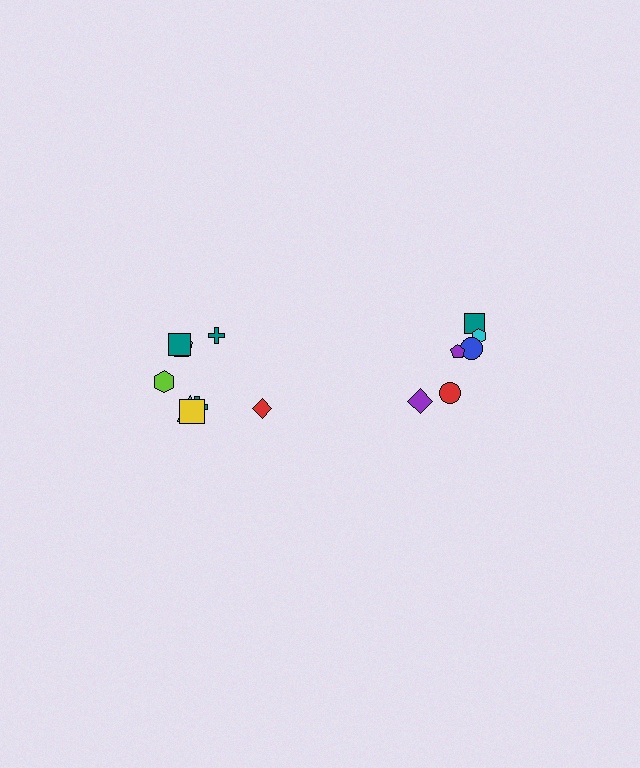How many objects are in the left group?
There are 8 objects.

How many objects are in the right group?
There are 6 objects.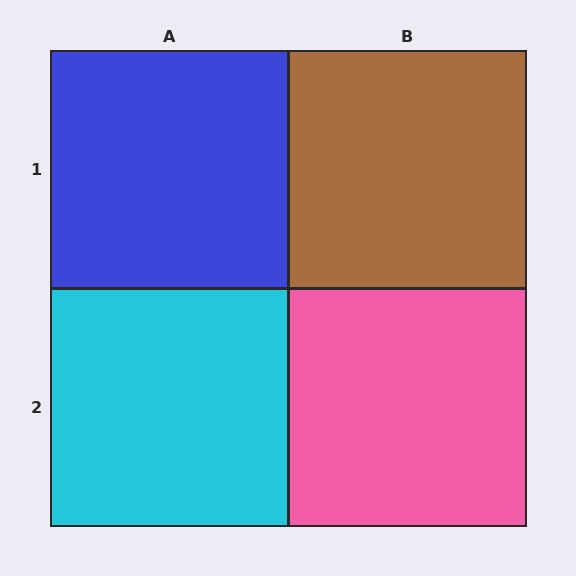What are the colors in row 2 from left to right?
Cyan, pink.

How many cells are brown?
1 cell is brown.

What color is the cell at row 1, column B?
Brown.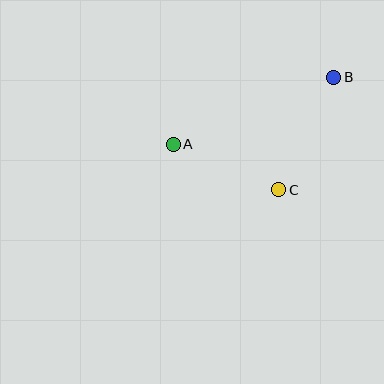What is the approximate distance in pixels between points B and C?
The distance between B and C is approximately 125 pixels.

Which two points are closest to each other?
Points A and C are closest to each other.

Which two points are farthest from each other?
Points A and B are farthest from each other.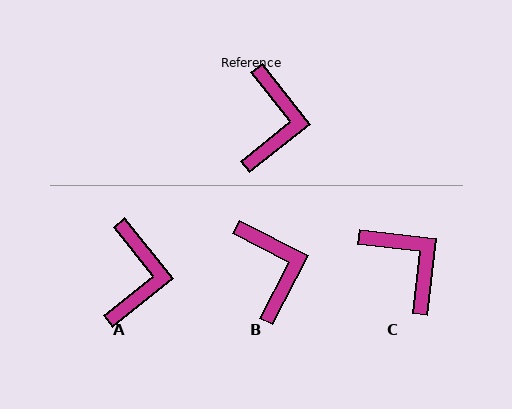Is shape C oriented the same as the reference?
No, it is off by about 45 degrees.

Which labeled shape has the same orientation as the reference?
A.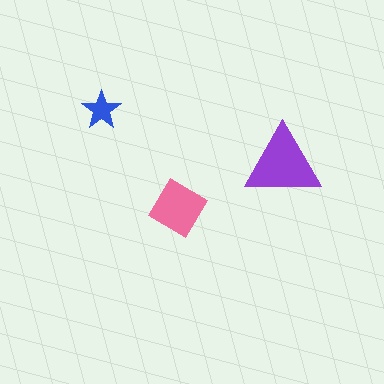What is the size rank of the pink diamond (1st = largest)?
2nd.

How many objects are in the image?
There are 3 objects in the image.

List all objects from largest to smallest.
The purple triangle, the pink diamond, the blue star.